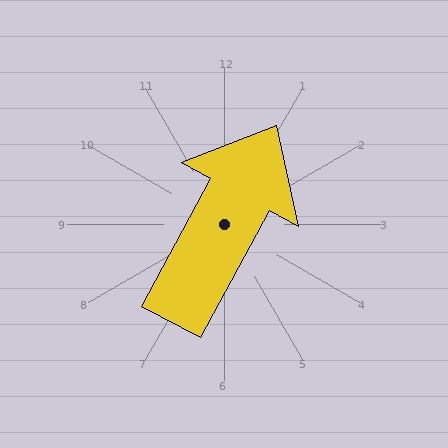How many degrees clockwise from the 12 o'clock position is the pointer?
Approximately 28 degrees.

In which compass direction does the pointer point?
Northeast.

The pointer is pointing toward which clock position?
Roughly 1 o'clock.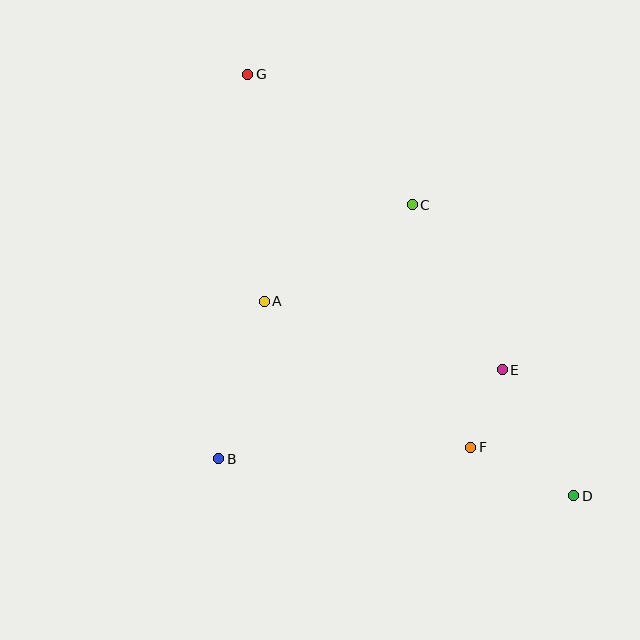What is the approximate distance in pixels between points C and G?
The distance between C and G is approximately 210 pixels.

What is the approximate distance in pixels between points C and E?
The distance between C and E is approximately 188 pixels.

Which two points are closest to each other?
Points E and F are closest to each other.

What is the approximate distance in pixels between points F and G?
The distance between F and G is approximately 435 pixels.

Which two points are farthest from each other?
Points D and G are farthest from each other.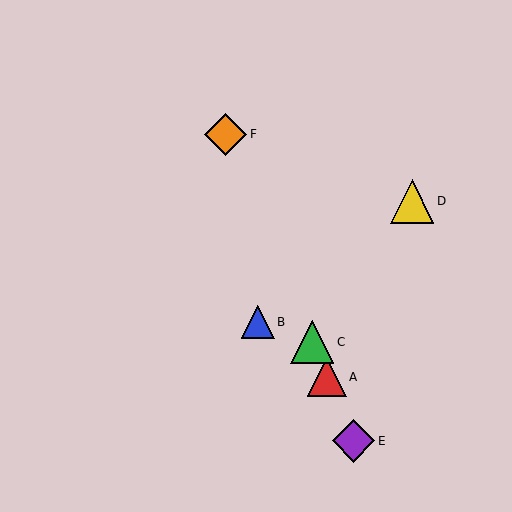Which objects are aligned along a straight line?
Objects A, C, E, F are aligned along a straight line.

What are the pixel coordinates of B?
Object B is at (258, 322).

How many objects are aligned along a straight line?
4 objects (A, C, E, F) are aligned along a straight line.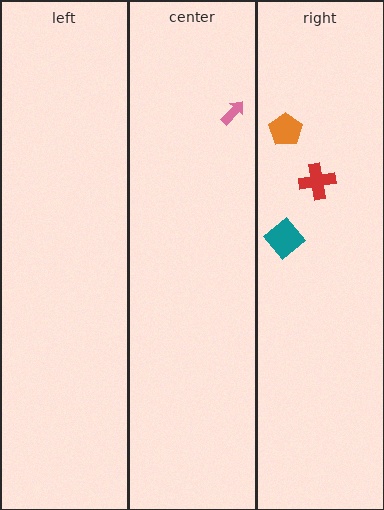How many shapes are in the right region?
3.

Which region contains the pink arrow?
The center region.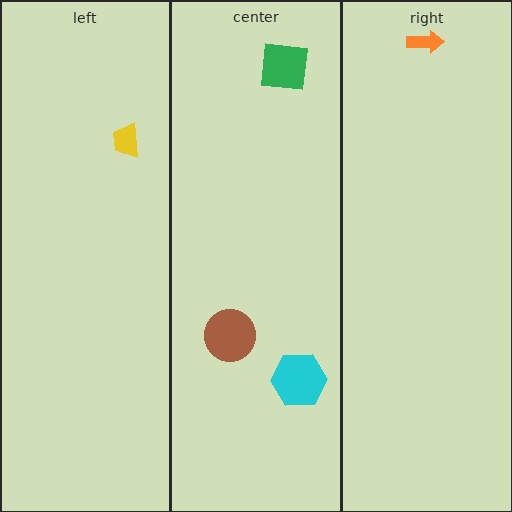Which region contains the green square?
The center region.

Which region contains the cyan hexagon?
The center region.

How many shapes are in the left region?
1.